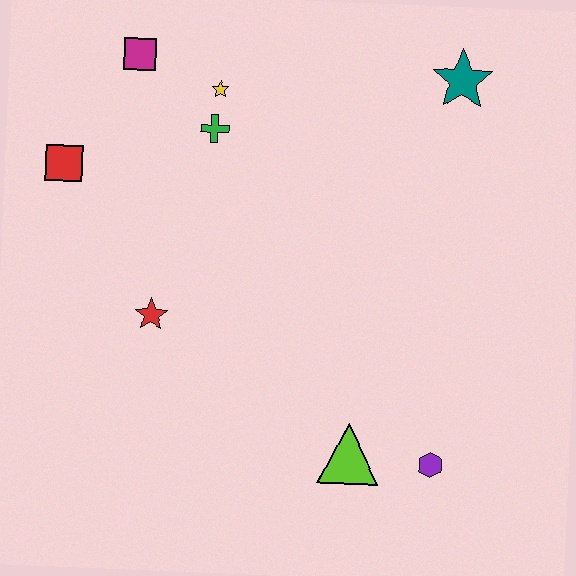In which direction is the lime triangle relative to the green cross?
The lime triangle is below the green cross.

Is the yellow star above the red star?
Yes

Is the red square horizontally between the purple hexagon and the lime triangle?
No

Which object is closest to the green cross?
The yellow star is closest to the green cross.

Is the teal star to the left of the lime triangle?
No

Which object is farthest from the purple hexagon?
The magenta square is farthest from the purple hexagon.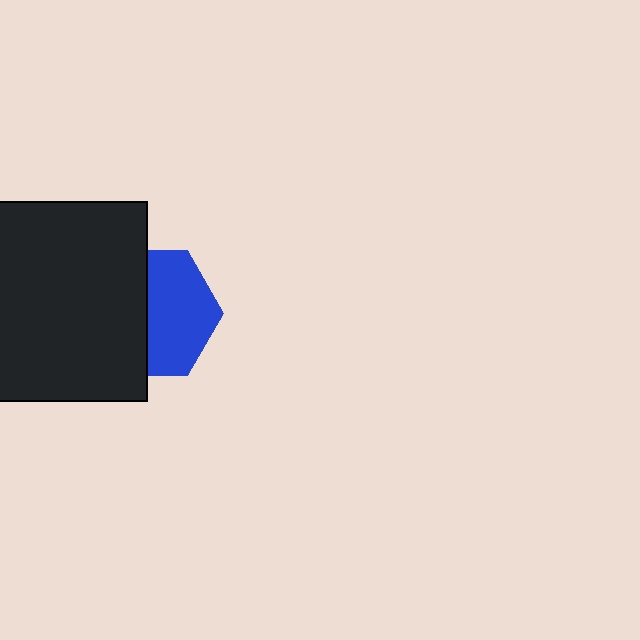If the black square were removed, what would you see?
You would see the complete blue hexagon.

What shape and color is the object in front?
The object in front is a black square.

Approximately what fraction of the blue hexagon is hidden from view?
Roughly 46% of the blue hexagon is hidden behind the black square.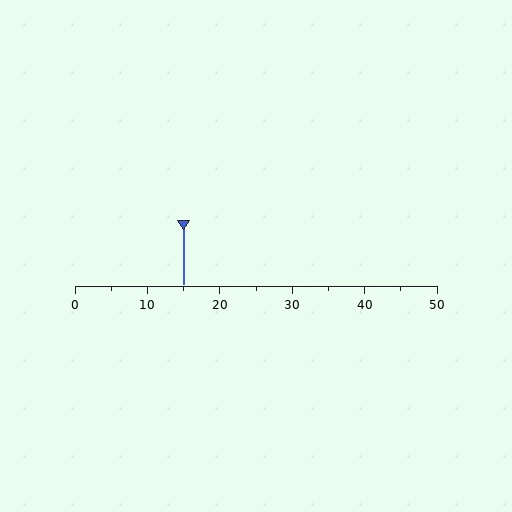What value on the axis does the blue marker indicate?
The marker indicates approximately 15.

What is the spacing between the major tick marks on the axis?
The major ticks are spaced 10 apart.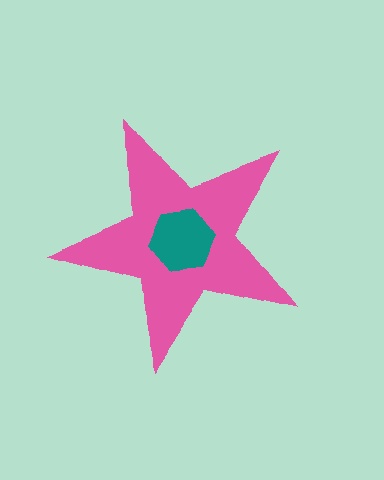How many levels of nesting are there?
2.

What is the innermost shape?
The teal hexagon.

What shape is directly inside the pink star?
The teal hexagon.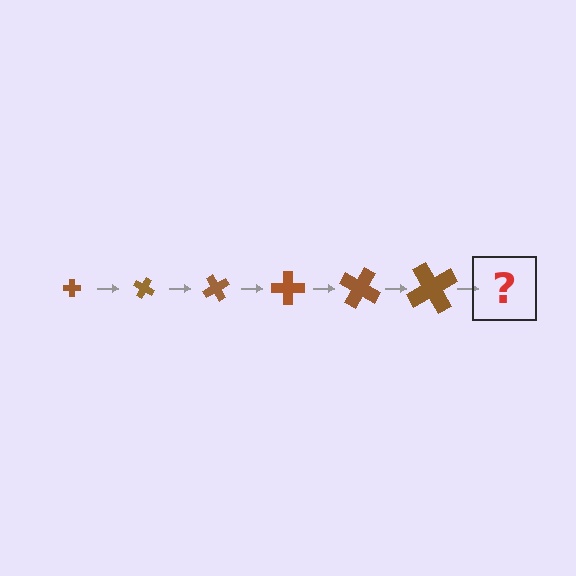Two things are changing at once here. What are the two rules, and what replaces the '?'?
The two rules are that the cross grows larger each step and it rotates 30 degrees each step. The '?' should be a cross, larger than the previous one and rotated 180 degrees from the start.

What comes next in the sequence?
The next element should be a cross, larger than the previous one and rotated 180 degrees from the start.